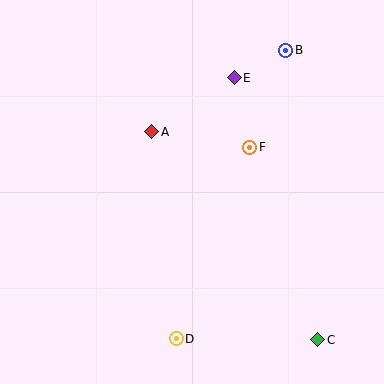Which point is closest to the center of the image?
Point A at (152, 132) is closest to the center.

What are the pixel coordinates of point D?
Point D is at (176, 339).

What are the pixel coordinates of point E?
Point E is at (234, 78).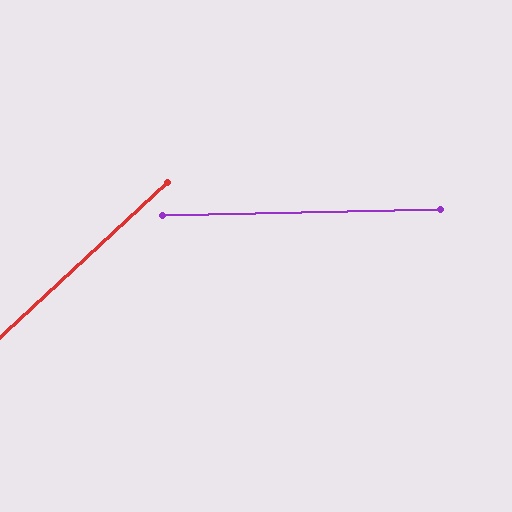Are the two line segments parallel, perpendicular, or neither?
Neither parallel nor perpendicular — they differ by about 41°.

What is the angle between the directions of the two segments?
Approximately 41 degrees.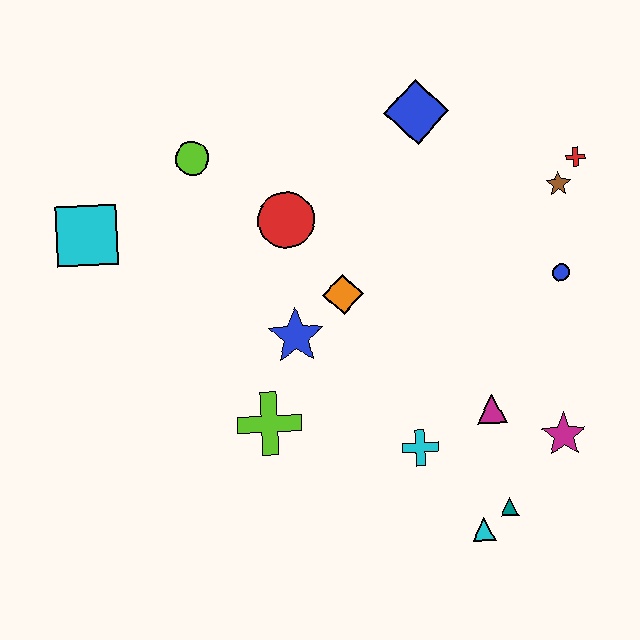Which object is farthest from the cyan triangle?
The cyan square is farthest from the cyan triangle.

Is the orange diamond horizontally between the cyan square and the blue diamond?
Yes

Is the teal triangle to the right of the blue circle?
No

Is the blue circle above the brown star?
No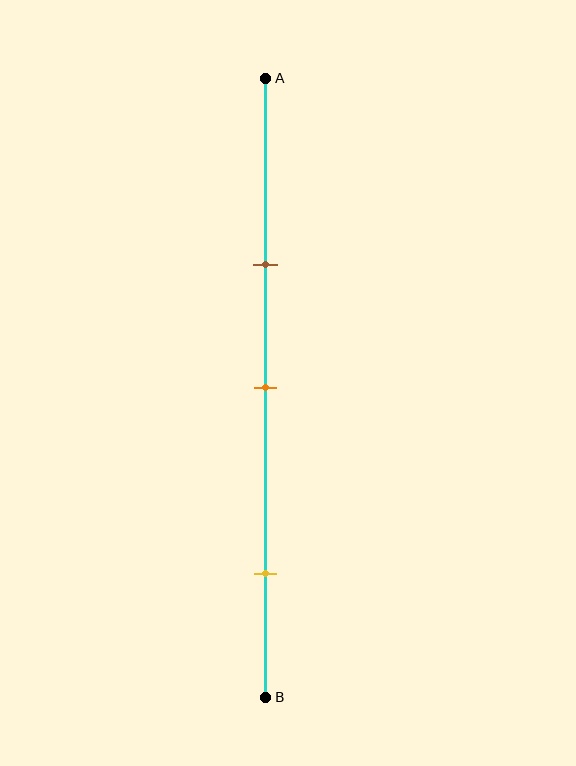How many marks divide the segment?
There are 3 marks dividing the segment.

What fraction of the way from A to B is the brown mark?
The brown mark is approximately 30% (0.3) of the way from A to B.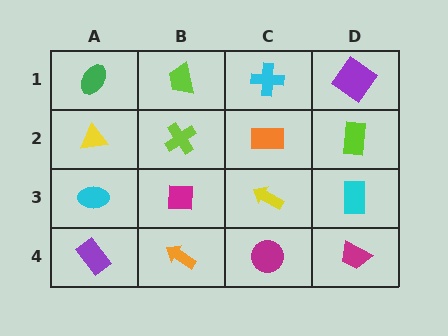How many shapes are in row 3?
4 shapes.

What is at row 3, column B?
A magenta square.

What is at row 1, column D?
A purple diamond.